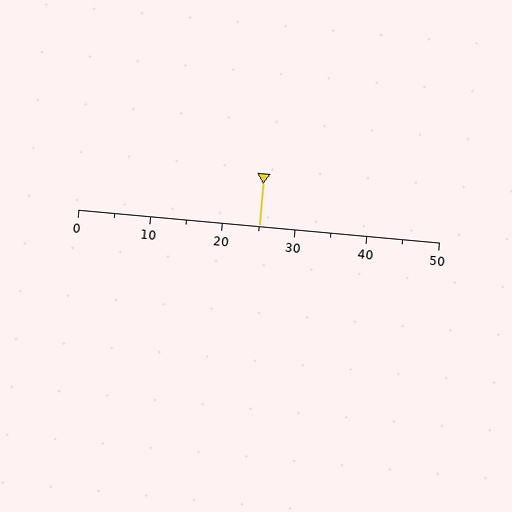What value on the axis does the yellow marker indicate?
The marker indicates approximately 25.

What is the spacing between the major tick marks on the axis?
The major ticks are spaced 10 apart.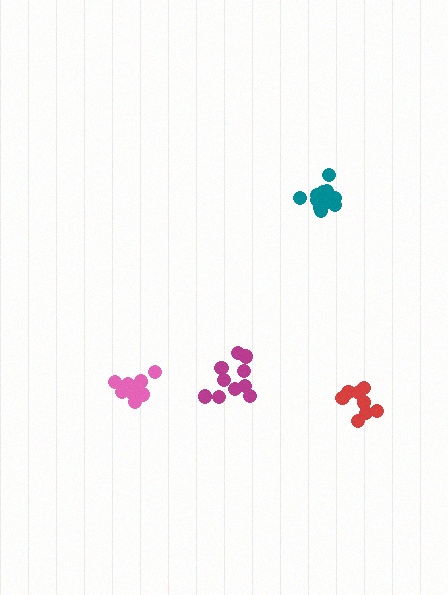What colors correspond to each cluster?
The clusters are colored: pink, magenta, red, teal.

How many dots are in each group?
Group 1: 9 dots, Group 2: 10 dots, Group 3: 8 dots, Group 4: 12 dots (39 total).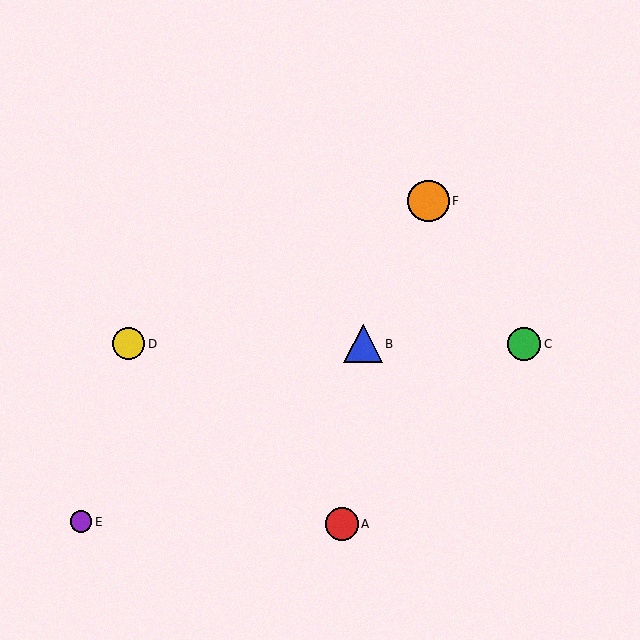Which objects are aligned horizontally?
Objects B, C, D are aligned horizontally.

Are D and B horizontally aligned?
Yes, both are at y≈344.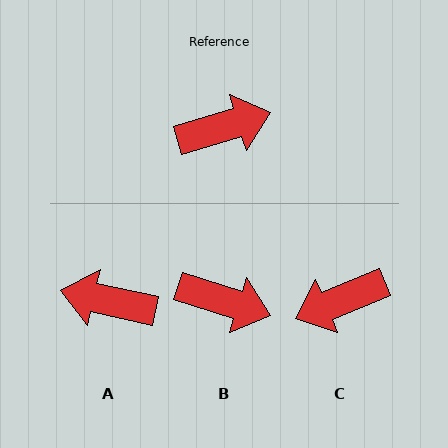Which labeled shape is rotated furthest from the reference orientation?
C, about 174 degrees away.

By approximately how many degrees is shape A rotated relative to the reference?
Approximately 151 degrees counter-clockwise.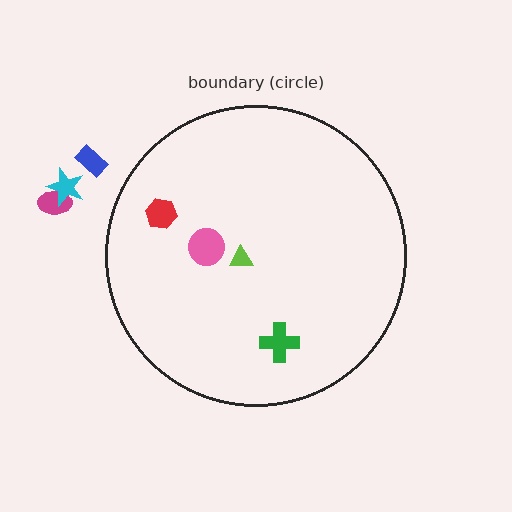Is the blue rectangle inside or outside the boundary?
Outside.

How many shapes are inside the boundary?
4 inside, 3 outside.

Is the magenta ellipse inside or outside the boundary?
Outside.